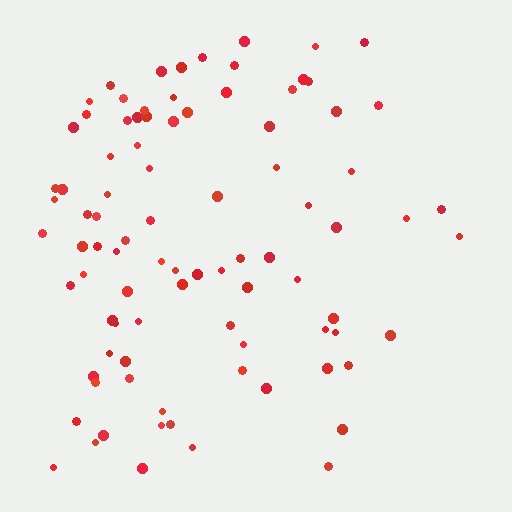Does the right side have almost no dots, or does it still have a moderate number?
Still a moderate number, just noticeably fewer than the left.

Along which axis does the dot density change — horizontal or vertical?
Horizontal.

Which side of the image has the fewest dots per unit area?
The right.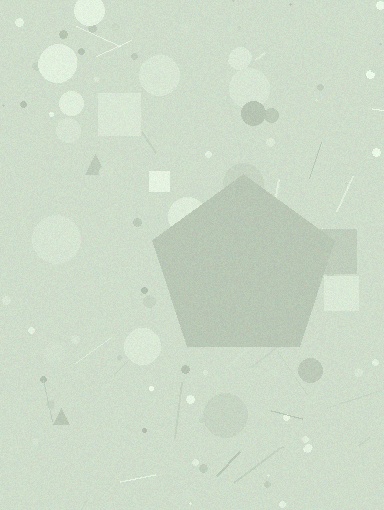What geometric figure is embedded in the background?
A pentagon is embedded in the background.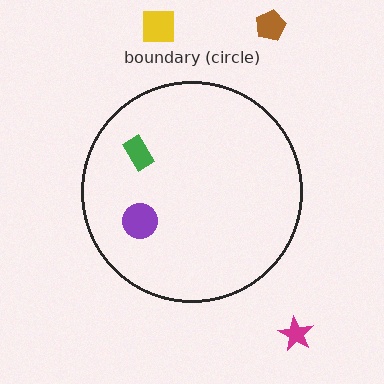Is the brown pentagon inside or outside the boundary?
Outside.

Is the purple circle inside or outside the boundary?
Inside.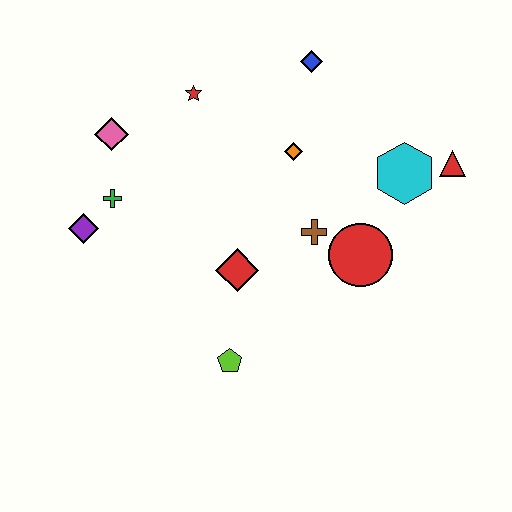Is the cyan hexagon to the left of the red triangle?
Yes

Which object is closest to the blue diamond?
The orange diamond is closest to the blue diamond.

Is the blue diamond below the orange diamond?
No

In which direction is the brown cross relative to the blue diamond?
The brown cross is below the blue diamond.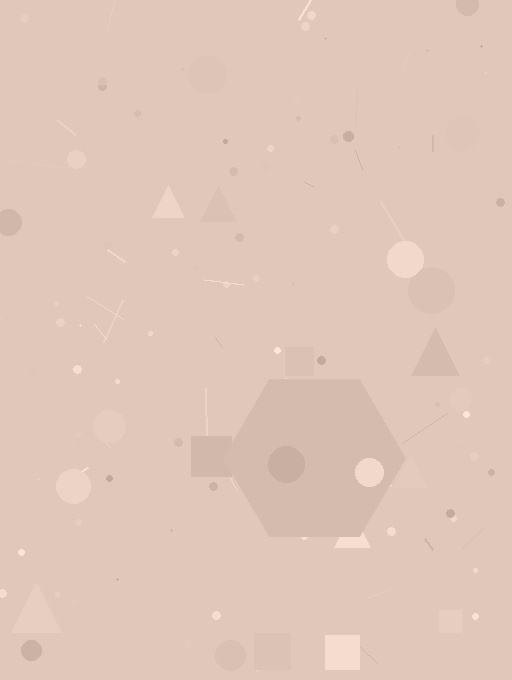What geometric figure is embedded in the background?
A hexagon is embedded in the background.